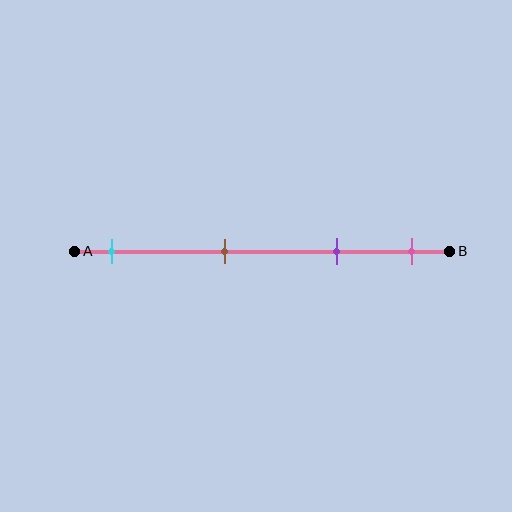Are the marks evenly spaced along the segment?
No, the marks are not evenly spaced.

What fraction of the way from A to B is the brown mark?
The brown mark is approximately 40% (0.4) of the way from A to B.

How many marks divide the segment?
There are 4 marks dividing the segment.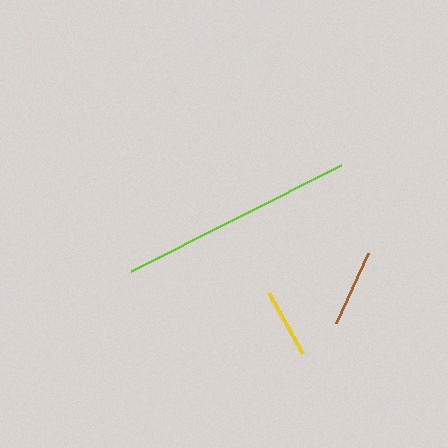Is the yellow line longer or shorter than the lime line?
The lime line is longer than the yellow line.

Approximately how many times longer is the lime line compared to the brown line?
The lime line is approximately 3.1 times the length of the brown line.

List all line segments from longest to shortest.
From longest to shortest: lime, brown, yellow.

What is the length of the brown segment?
The brown segment is approximately 76 pixels long.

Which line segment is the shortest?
The yellow line is the shortest at approximately 69 pixels.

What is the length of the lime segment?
The lime segment is approximately 235 pixels long.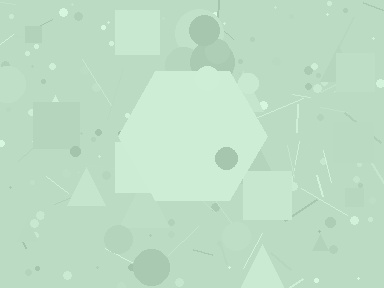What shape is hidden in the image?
A hexagon is hidden in the image.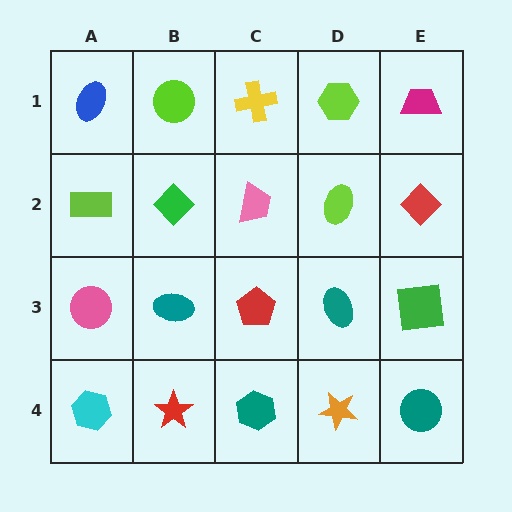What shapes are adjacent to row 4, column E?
A green square (row 3, column E), an orange star (row 4, column D).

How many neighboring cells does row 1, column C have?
3.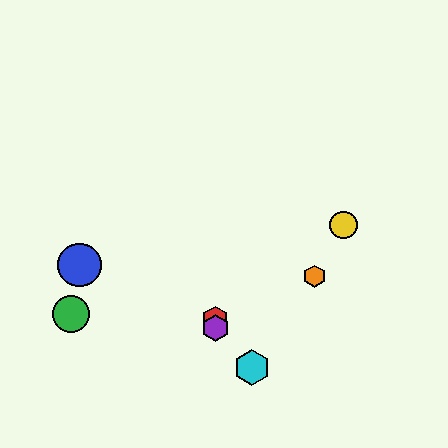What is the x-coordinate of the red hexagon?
The red hexagon is at x≈215.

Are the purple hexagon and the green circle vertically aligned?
No, the purple hexagon is at x≈215 and the green circle is at x≈71.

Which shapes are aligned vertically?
The red hexagon, the purple hexagon are aligned vertically.